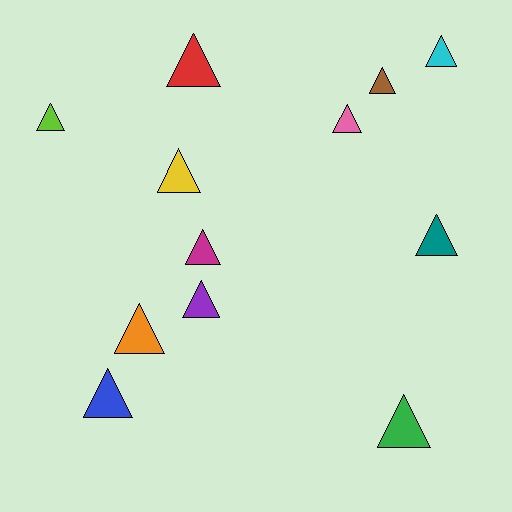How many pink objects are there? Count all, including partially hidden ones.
There is 1 pink object.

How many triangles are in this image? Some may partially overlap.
There are 12 triangles.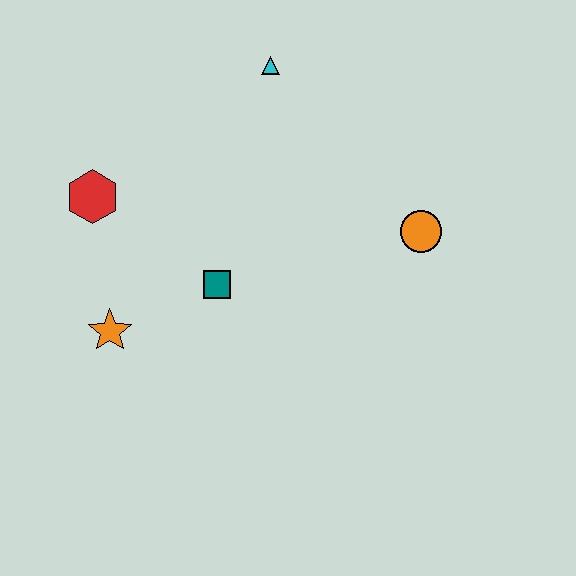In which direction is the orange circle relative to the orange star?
The orange circle is to the right of the orange star.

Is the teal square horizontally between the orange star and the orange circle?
Yes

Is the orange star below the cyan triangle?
Yes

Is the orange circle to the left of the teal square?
No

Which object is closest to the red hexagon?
The orange star is closest to the red hexagon.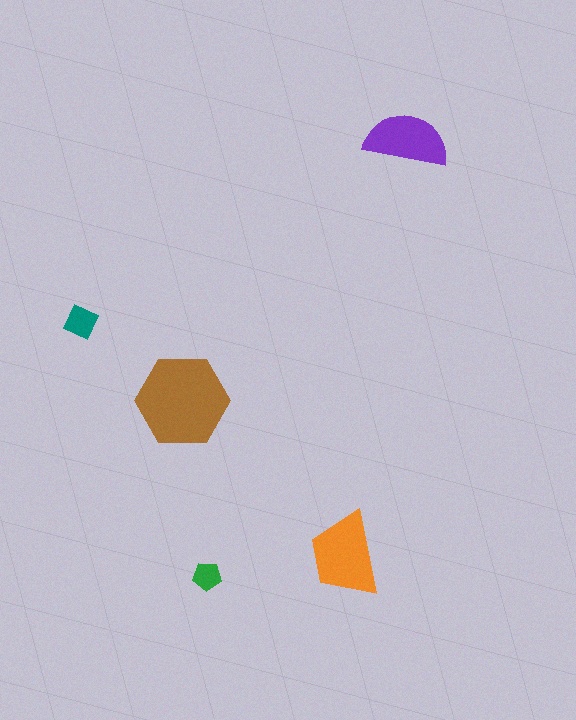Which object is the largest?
The brown hexagon.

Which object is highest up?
The purple semicircle is topmost.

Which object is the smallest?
The green pentagon.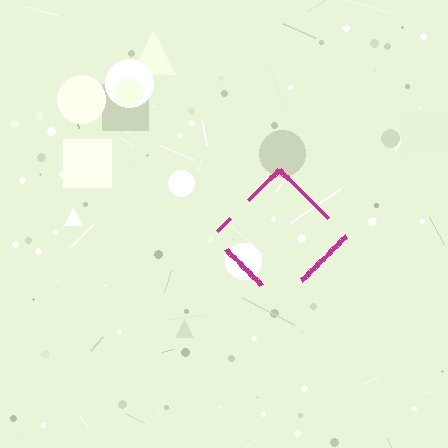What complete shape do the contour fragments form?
The contour fragments form a diamond.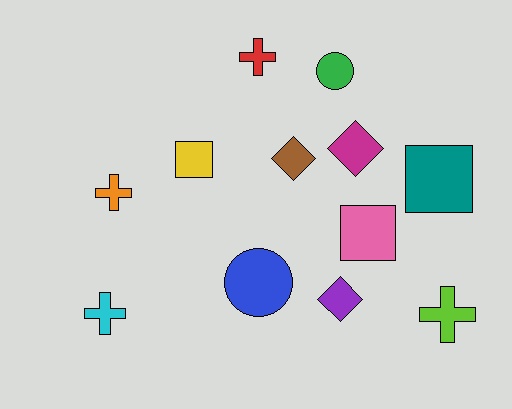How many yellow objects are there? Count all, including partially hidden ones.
There is 1 yellow object.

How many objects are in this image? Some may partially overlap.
There are 12 objects.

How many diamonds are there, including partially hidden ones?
There are 3 diamonds.